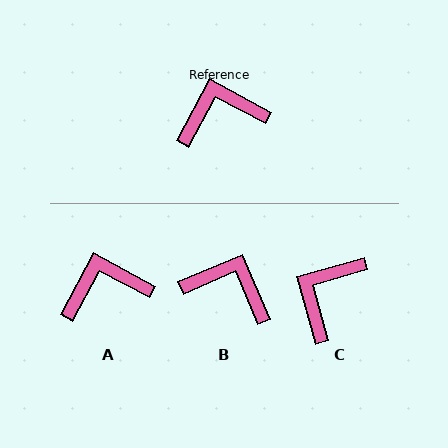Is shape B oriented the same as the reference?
No, it is off by about 39 degrees.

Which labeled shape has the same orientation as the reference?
A.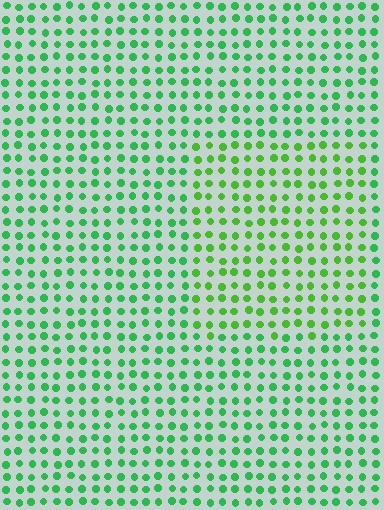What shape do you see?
I see a rectangle.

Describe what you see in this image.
The image is filled with small green elements in a uniform arrangement. A rectangle-shaped region is visible where the elements are tinted to a slightly different hue, forming a subtle color boundary.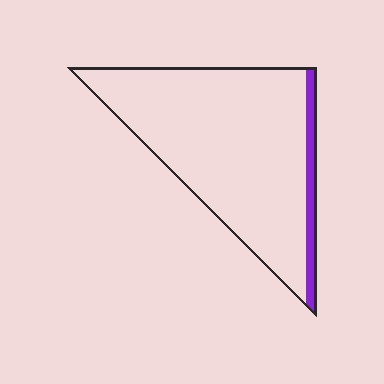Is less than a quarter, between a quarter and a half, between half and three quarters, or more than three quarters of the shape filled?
Less than a quarter.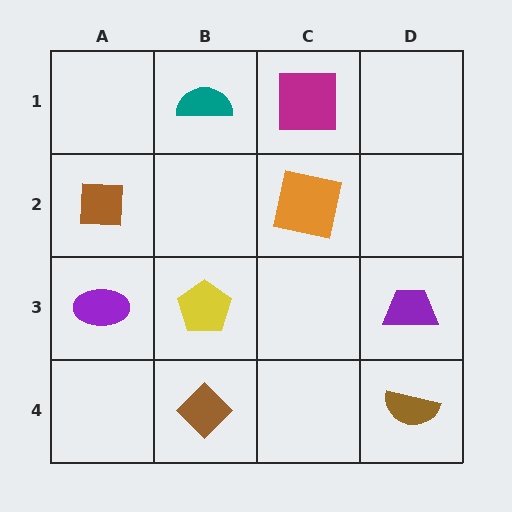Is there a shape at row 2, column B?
No, that cell is empty.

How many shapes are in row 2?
2 shapes.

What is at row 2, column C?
An orange square.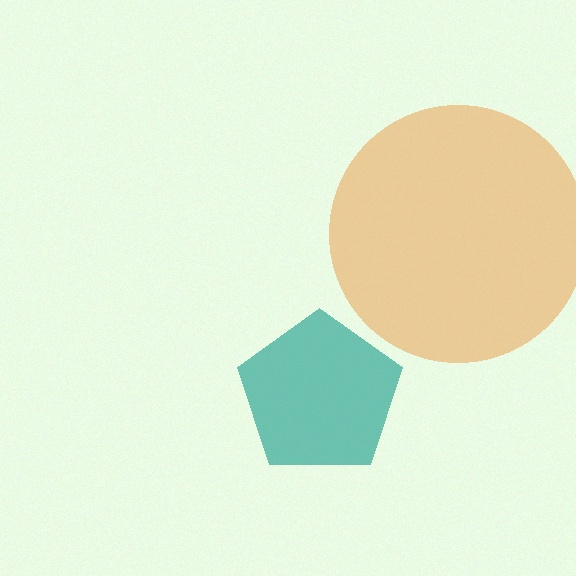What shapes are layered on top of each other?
The layered shapes are: an orange circle, a teal pentagon.